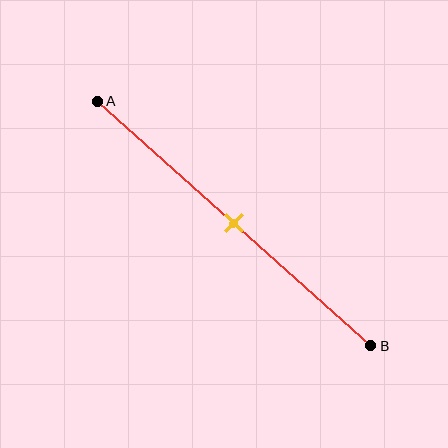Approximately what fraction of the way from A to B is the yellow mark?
The yellow mark is approximately 50% of the way from A to B.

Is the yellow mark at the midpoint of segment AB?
Yes, the mark is approximately at the midpoint.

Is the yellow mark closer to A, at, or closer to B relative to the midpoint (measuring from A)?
The yellow mark is approximately at the midpoint of segment AB.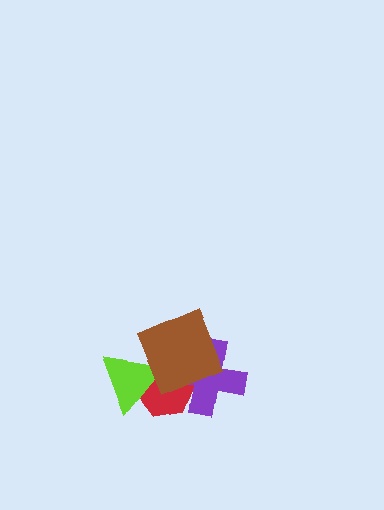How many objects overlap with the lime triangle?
2 objects overlap with the lime triangle.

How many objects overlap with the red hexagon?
3 objects overlap with the red hexagon.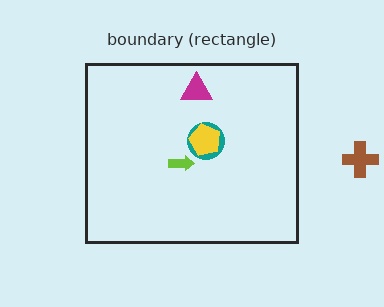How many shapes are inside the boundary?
4 inside, 1 outside.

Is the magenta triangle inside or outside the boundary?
Inside.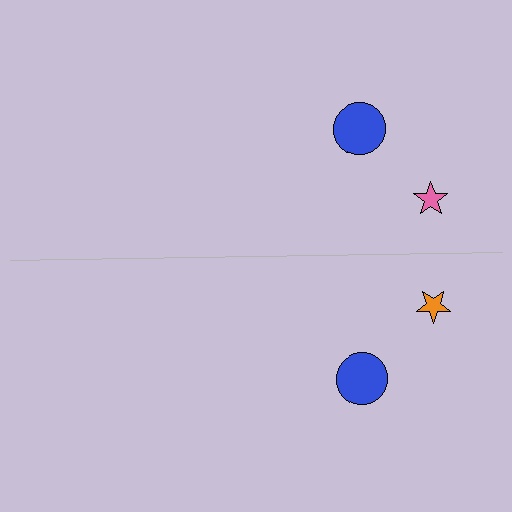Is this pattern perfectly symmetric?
No, the pattern is not perfectly symmetric. The orange star on the bottom side breaks the symmetry — its mirror counterpart is pink.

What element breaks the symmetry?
The orange star on the bottom side breaks the symmetry — its mirror counterpart is pink.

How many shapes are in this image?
There are 4 shapes in this image.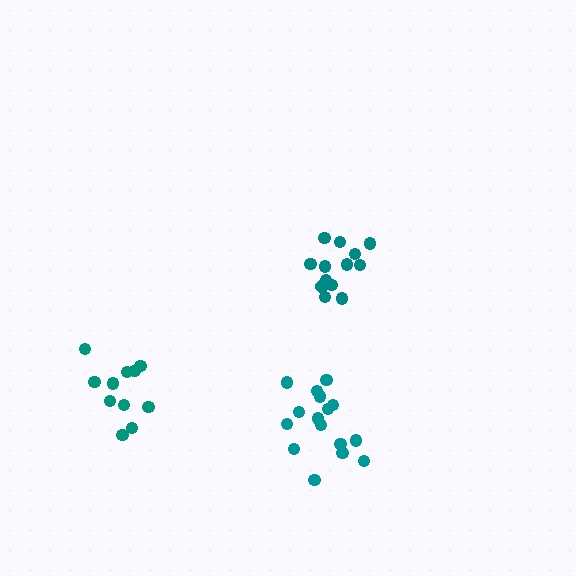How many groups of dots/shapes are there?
There are 3 groups.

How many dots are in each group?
Group 1: 14 dots, Group 2: 11 dots, Group 3: 16 dots (41 total).